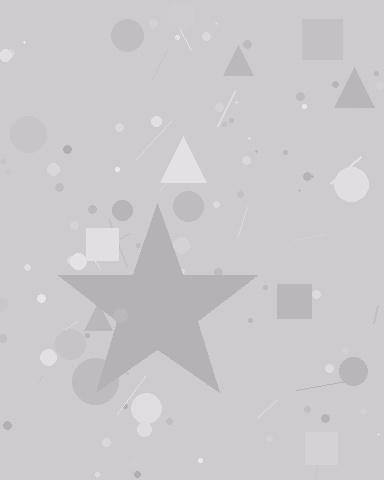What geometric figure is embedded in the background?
A star is embedded in the background.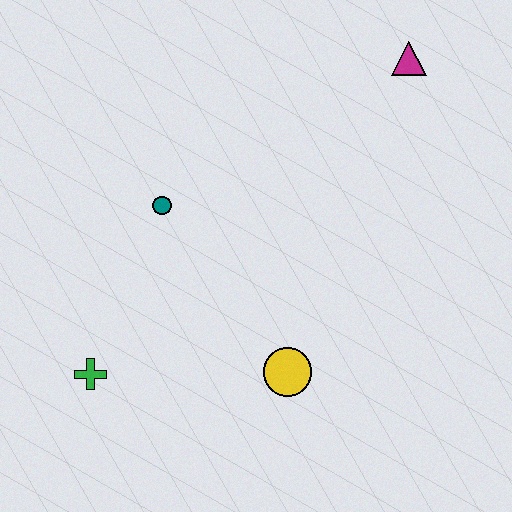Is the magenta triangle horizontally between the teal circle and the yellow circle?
No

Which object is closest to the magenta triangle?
The teal circle is closest to the magenta triangle.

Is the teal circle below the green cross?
No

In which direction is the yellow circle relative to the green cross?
The yellow circle is to the right of the green cross.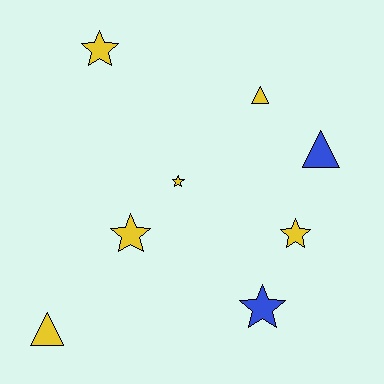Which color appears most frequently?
Yellow, with 6 objects.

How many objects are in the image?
There are 8 objects.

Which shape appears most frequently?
Star, with 5 objects.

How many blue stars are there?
There is 1 blue star.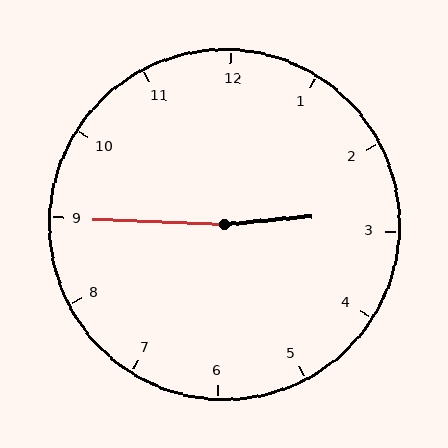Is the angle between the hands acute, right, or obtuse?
It is obtuse.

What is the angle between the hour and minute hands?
Approximately 172 degrees.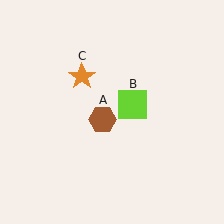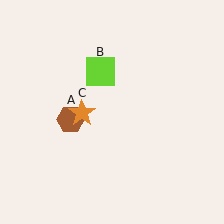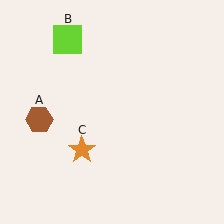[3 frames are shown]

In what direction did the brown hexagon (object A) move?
The brown hexagon (object A) moved left.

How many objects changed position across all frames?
3 objects changed position: brown hexagon (object A), lime square (object B), orange star (object C).